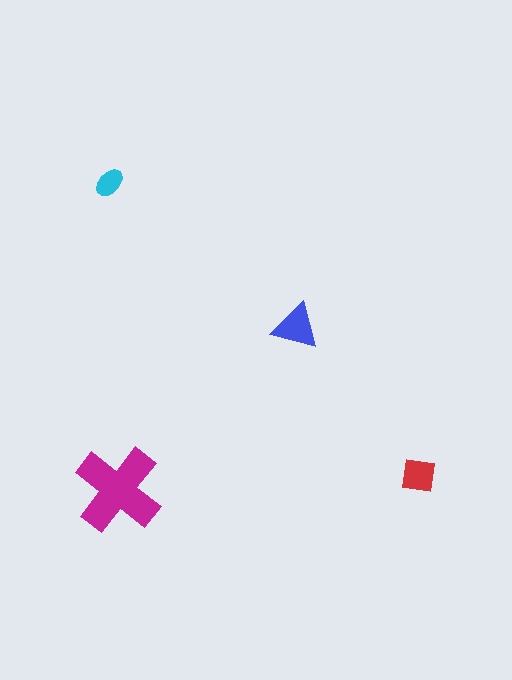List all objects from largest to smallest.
The magenta cross, the blue triangle, the red square, the cyan ellipse.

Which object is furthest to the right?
The red square is rightmost.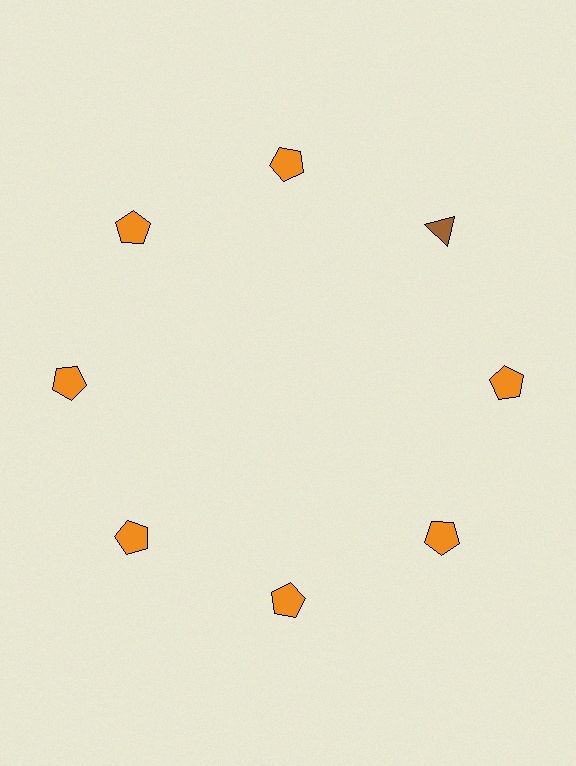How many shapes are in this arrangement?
There are 8 shapes arranged in a ring pattern.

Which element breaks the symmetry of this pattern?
The brown triangle at roughly the 2 o'clock position breaks the symmetry. All other shapes are orange pentagons.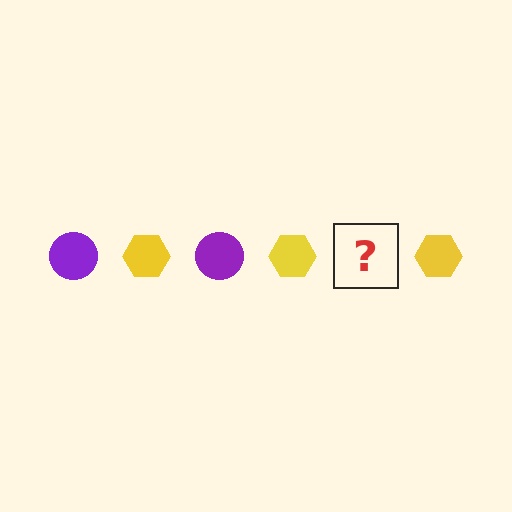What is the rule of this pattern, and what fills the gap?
The rule is that the pattern alternates between purple circle and yellow hexagon. The gap should be filled with a purple circle.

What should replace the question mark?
The question mark should be replaced with a purple circle.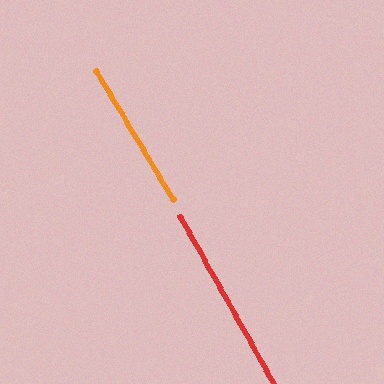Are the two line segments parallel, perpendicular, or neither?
Parallel — their directions differ by only 1.3°.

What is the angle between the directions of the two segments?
Approximately 1 degree.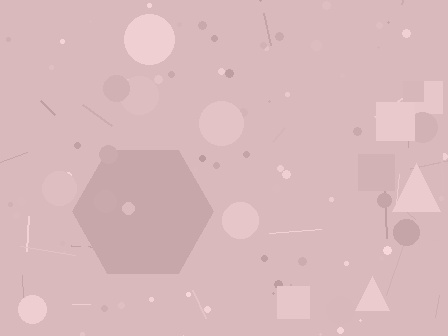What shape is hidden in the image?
A hexagon is hidden in the image.